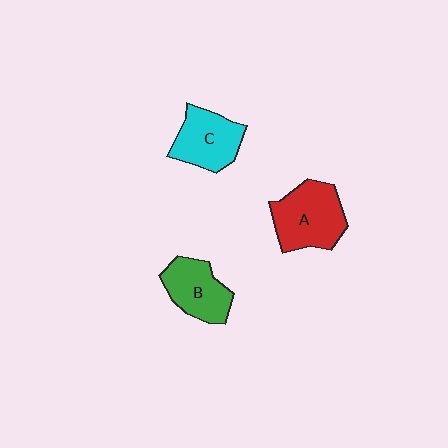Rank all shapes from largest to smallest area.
From largest to smallest: A (red), C (cyan), B (green).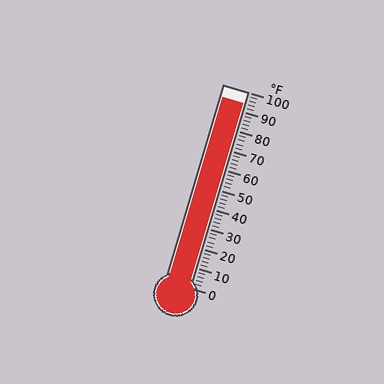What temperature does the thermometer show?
The thermometer shows approximately 94°F.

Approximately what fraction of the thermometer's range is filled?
The thermometer is filled to approximately 95% of its range.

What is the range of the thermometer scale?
The thermometer scale ranges from 0°F to 100°F.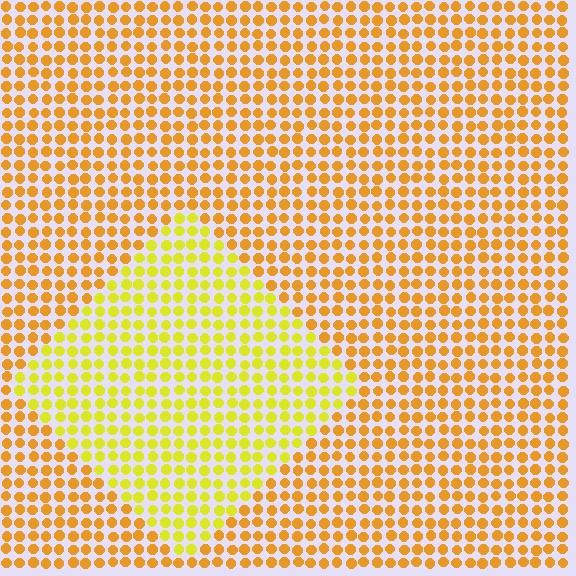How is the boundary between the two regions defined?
The boundary is defined purely by a slight shift in hue (about 29 degrees). Spacing, size, and orientation are identical on both sides.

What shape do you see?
I see a diamond.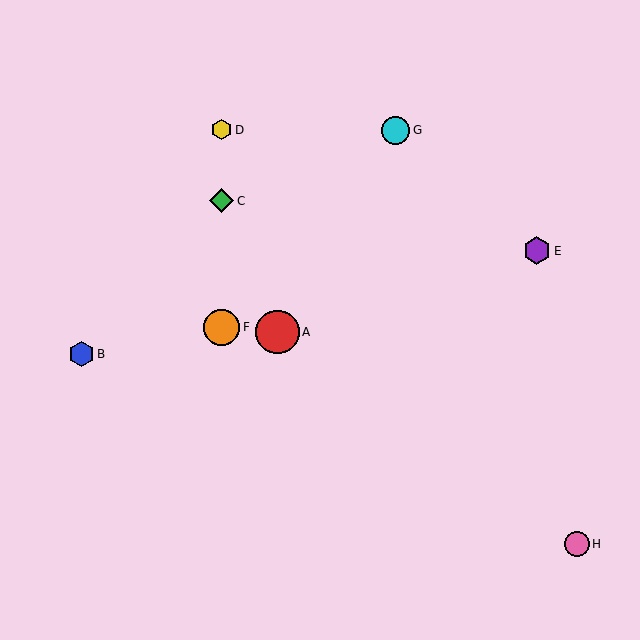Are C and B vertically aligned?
No, C is at x≈222 and B is at x≈81.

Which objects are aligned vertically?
Objects C, D, F are aligned vertically.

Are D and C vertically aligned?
Yes, both are at x≈222.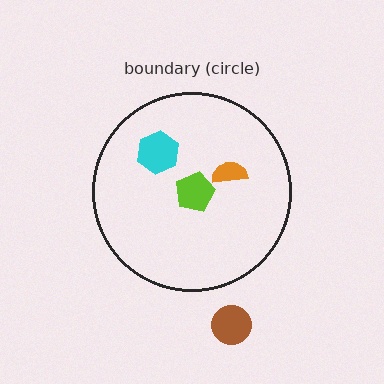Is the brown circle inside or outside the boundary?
Outside.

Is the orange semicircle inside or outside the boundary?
Inside.